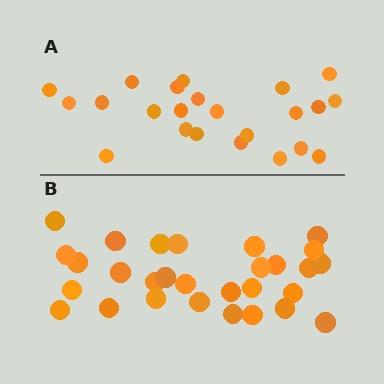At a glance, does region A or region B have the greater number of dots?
Region B (the bottom region) has more dots.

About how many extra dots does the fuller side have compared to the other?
Region B has about 6 more dots than region A.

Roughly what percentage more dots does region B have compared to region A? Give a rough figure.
About 25% more.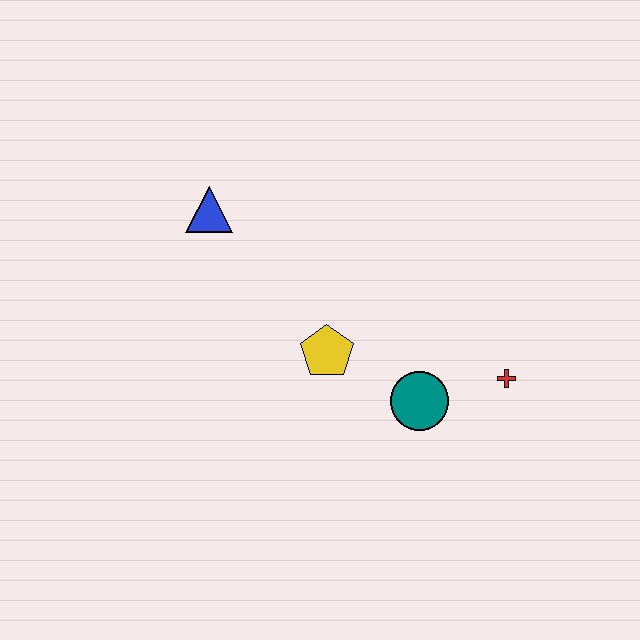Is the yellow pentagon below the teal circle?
No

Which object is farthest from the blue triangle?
The red cross is farthest from the blue triangle.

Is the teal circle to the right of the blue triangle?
Yes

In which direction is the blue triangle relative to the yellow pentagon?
The blue triangle is above the yellow pentagon.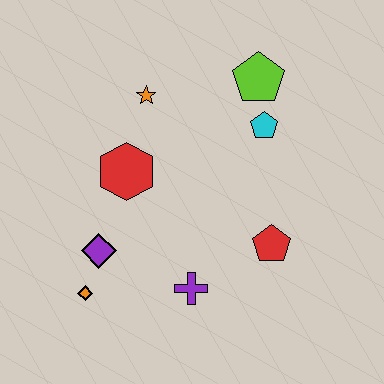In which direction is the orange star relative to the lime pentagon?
The orange star is to the left of the lime pentagon.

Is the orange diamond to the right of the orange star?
No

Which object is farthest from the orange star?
The orange diamond is farthest from the orange star.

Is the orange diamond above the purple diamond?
No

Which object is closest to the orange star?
The red hexagon is closest to the orange star.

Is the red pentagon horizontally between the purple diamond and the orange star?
No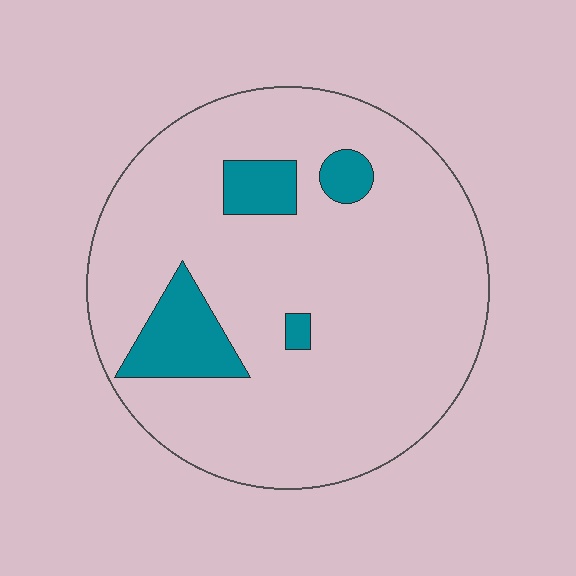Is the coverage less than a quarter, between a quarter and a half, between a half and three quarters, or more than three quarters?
Less than a quarter.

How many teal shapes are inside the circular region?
4.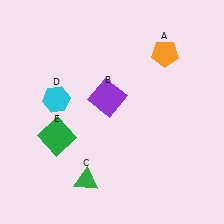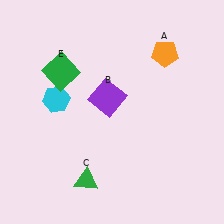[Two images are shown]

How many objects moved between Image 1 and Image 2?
1 object moved between the two images.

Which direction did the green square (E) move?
The green square (E) moved up.